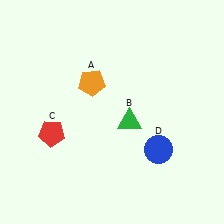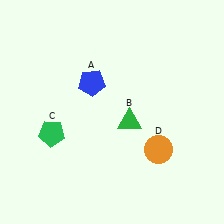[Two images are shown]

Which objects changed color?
A changed from orange to blue. C changed from red to green. D changed from blue to orange.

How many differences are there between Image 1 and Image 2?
There are 3 differences between the two images.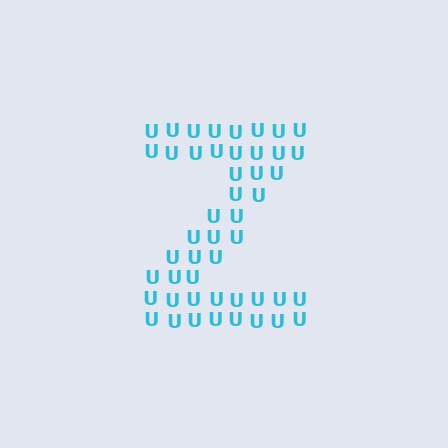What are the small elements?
The small elements are letter U's.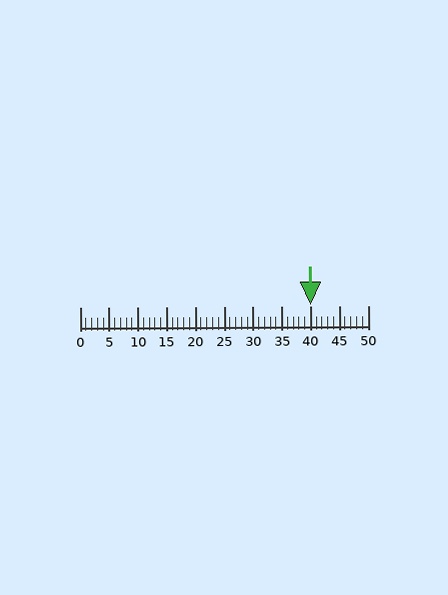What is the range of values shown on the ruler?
The ruler shows values from 0 to 50.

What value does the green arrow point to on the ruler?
The green arrow points to approximately 40.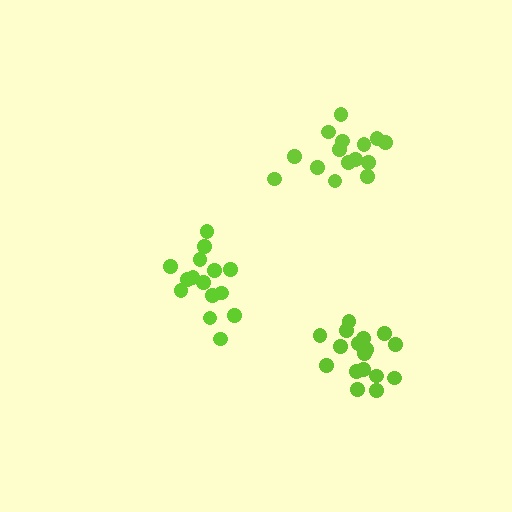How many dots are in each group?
Group 1: 15 dots, Group 2: 17 dots, Group 3: 15 dots (47 total).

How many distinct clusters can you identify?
There are 3 distinct clusters.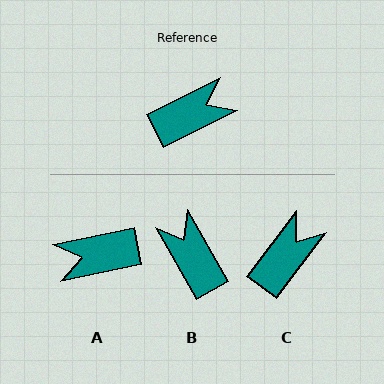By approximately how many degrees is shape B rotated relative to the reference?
Approximately 93 degrees counter-clockwise.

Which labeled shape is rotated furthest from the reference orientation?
A, about 165 degrees away.